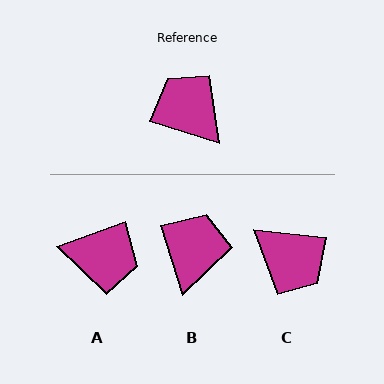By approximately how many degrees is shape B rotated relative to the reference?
Approximately 55 degrees clockwise.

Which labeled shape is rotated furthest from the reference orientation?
C, about 169 degrees away.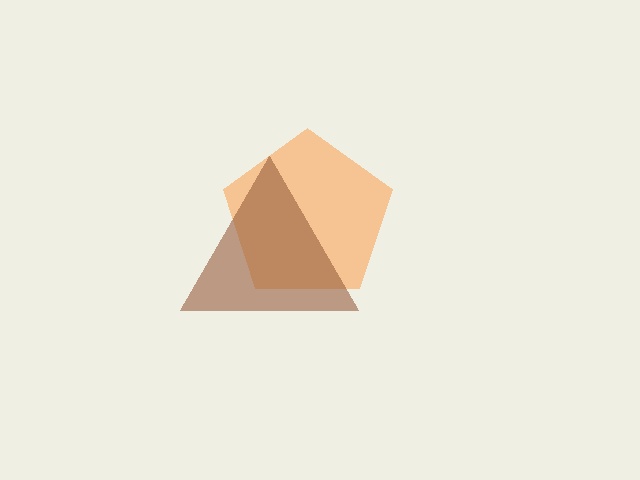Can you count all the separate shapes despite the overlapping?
Yes, there are 2 separate shapes.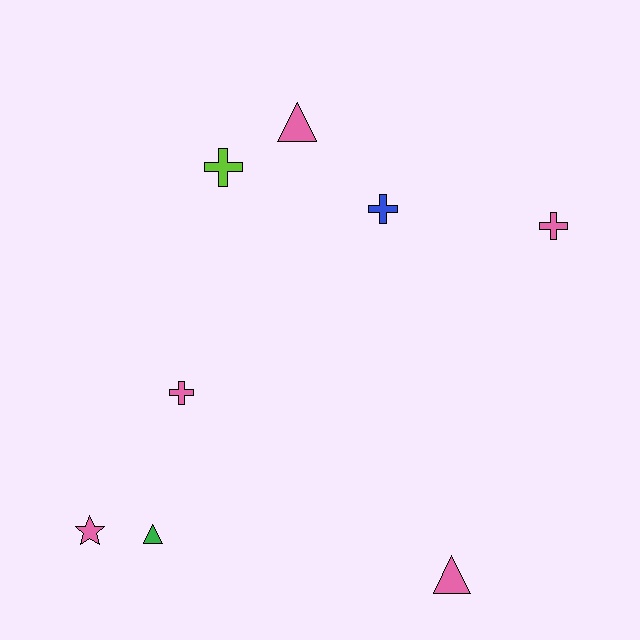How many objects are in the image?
There are 8 objects.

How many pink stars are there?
There is 1 pink star.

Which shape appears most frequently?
Cross, with 4 objects.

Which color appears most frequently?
Pink, with 5 objects.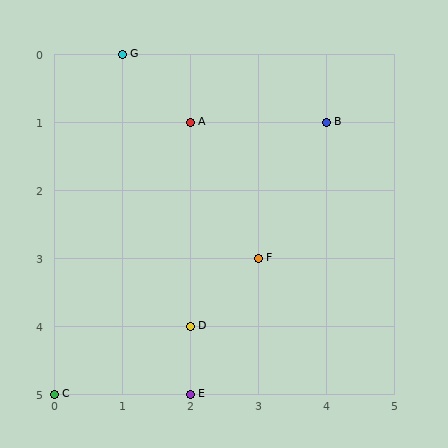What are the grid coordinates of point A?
Point A is at grid coordinates (2, 1).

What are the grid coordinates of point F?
Point F is at grid coordinates (3, 3).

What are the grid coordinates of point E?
Point E is at grid coordinates (2, 5).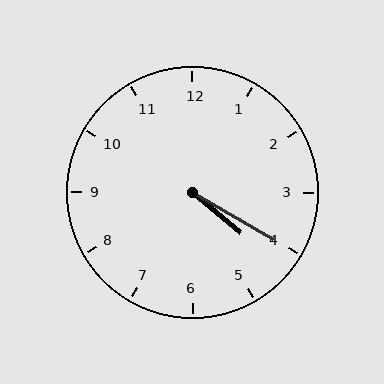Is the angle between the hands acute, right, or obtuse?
It is acute.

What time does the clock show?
4:20.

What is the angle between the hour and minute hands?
Approximately 10 degrees.